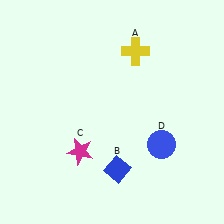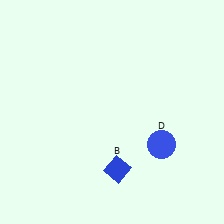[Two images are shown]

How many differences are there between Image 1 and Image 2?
There are 2 differences between the two images.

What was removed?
The magenta star (C), the yellow cross (A) were removed in Image 2.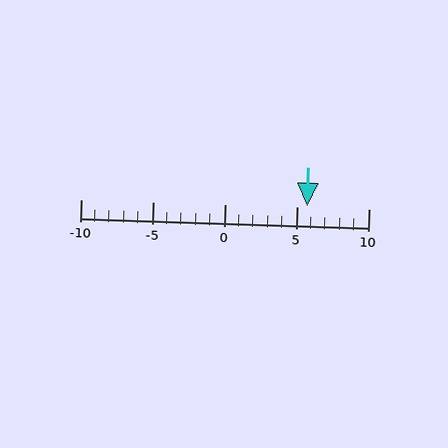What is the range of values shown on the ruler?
The ruler shows values from -10 to 10.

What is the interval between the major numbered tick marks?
The major tick marks are spaced 5 units apart.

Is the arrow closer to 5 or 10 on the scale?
The arrow is closer to 5.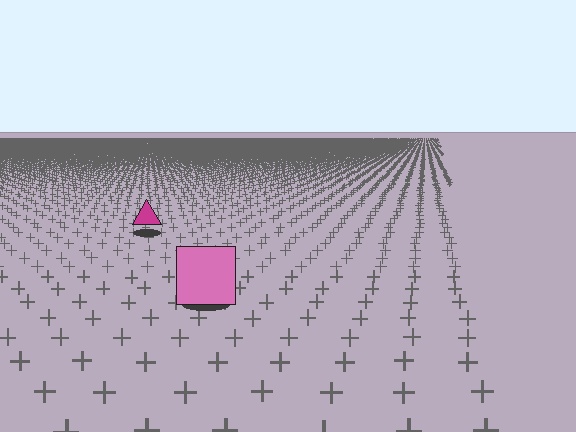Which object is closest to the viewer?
The pink square is closest. The texture marks near it are larger and more spread out.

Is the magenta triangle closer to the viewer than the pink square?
No. The pink square is closer — you can tell from the texture gradient: the ground texture is coarser near it.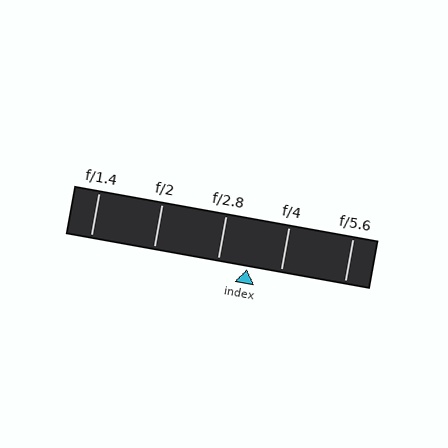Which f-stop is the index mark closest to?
The index mark is closest to f/2.8.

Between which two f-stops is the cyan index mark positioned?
The index mark is between f/2.8 and f/4.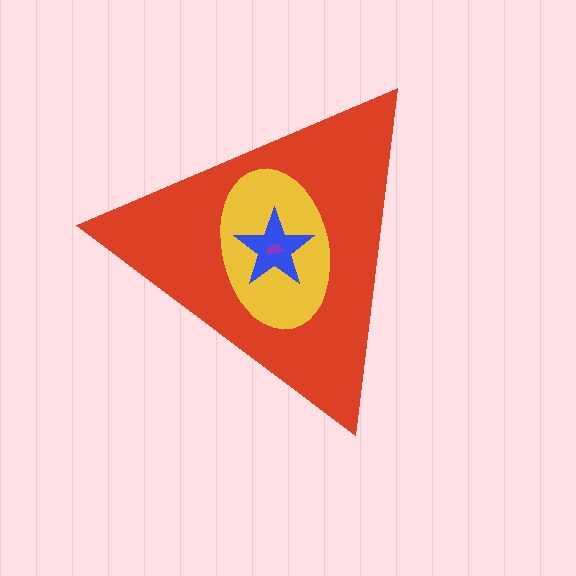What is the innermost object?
The purple semicircle.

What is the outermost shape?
The red triangle.